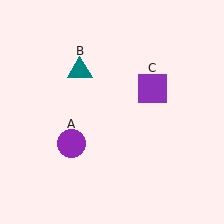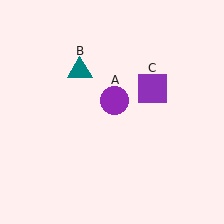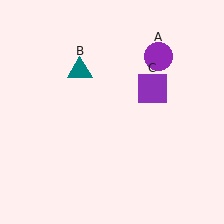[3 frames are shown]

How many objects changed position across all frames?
1 object changed position: purple circle (object A).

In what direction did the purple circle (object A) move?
The purple circle (object A) moved up and to the right.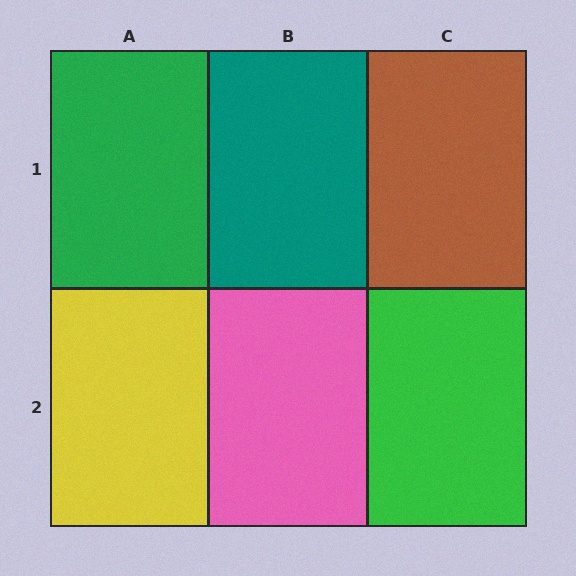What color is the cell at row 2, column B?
Pink.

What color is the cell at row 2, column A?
Yellow.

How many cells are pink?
1 cell is pink.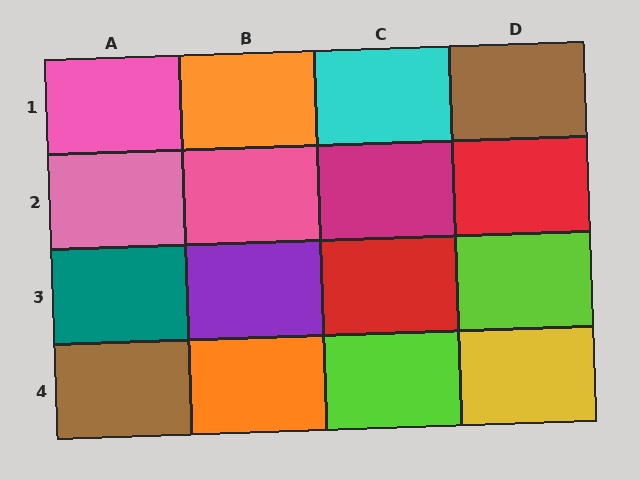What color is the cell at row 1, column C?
Cyan.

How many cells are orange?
2 cells are orange.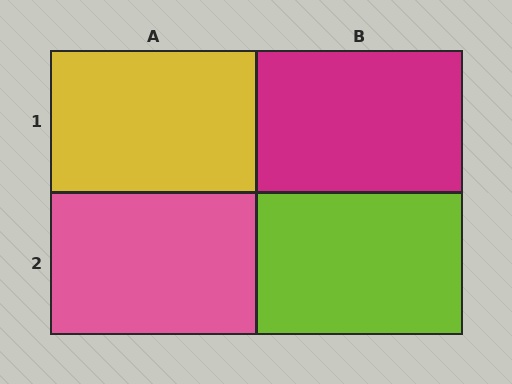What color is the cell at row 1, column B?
Magenta.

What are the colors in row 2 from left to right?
Pink, lime.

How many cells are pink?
1 cell is pink.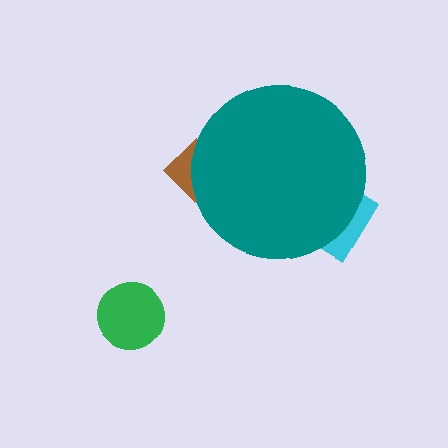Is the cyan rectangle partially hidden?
Yes, the cyan rectangle is partially hidden behind the teal circle.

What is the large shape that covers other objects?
A teal circle.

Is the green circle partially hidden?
No, the green circle is fully visible.